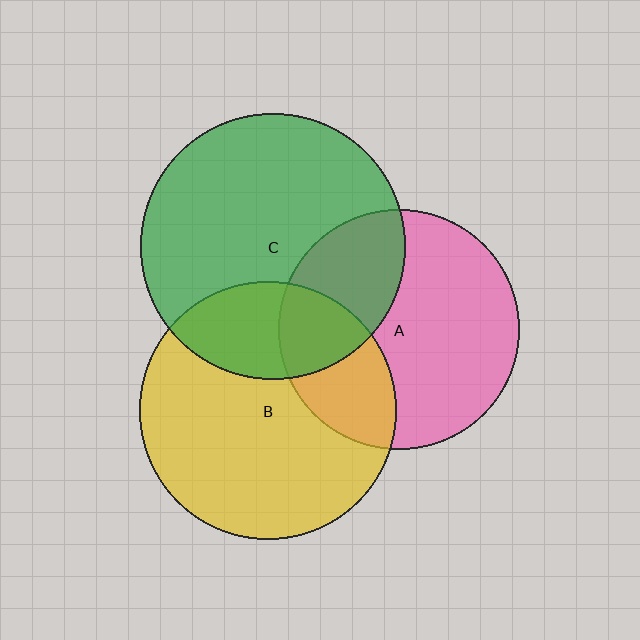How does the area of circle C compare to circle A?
Approximately 1.2 times.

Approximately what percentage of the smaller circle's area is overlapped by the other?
Approximately 25%.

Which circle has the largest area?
Circle C (green).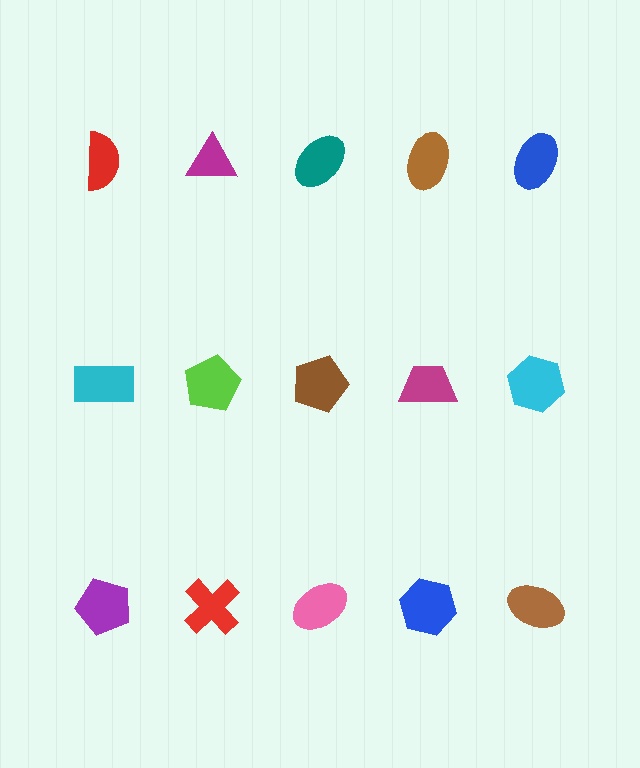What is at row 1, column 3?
A teal ellipse.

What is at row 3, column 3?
A pink ellipse.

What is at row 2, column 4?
A magenta trapezoid.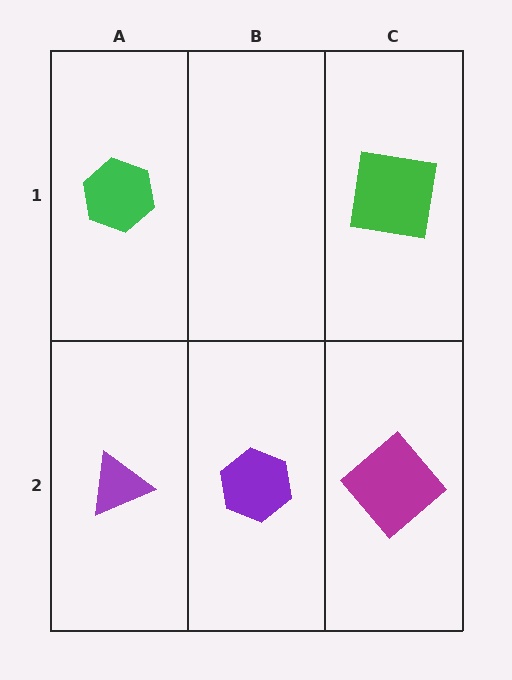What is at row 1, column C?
A green square.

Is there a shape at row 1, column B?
No, that cell is empty.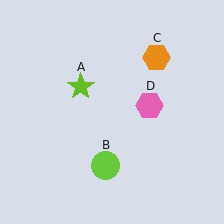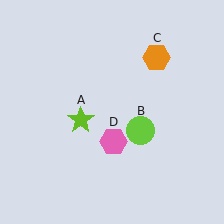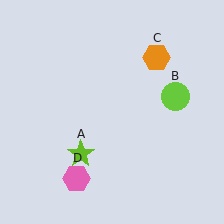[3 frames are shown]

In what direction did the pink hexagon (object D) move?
The pink hexagon (object D) moved down and to the left.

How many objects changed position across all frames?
3 objects changed position: lime star (object A), lime circle (object B), pink hexagon (object D).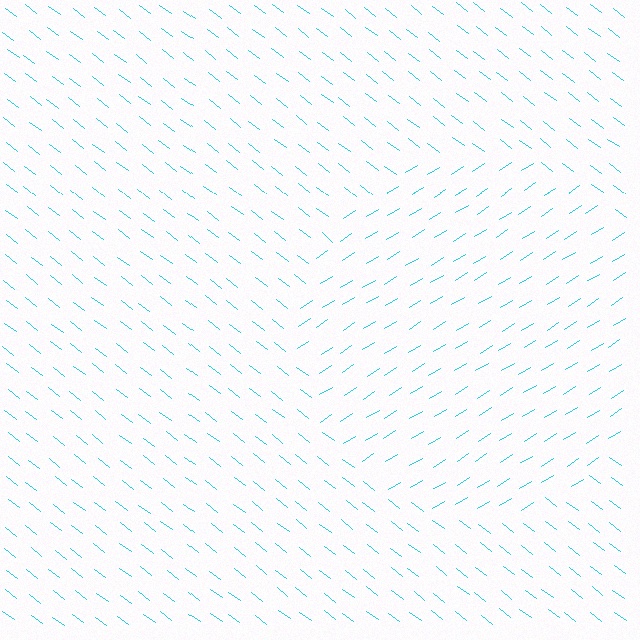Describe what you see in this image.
The image is filled with small cyan line segments. A circle region in the image has lines oriented differently from the surrounding lines, creating a visible texture boundary.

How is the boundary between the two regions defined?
The boundary is defined purely by a change in line orientation (approximately 69 degrees difference). All lines are the same color and thickness.